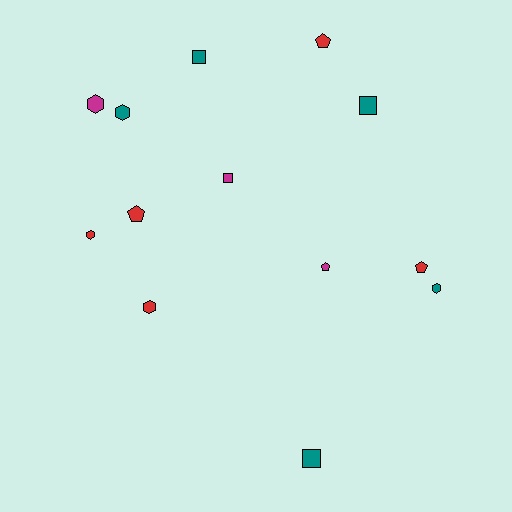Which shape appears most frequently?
Hexagon, with 5 objects.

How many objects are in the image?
There are 13 objects.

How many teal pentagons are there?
There are no teal pentagons.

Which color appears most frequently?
Red, with 5 objects.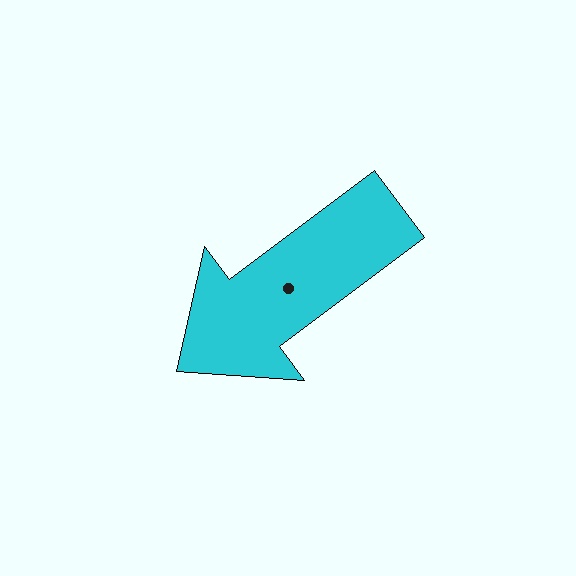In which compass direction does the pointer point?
Southwest.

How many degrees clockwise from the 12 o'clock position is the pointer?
Approximately 233 degrees.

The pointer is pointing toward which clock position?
Roughly 8 o'clock.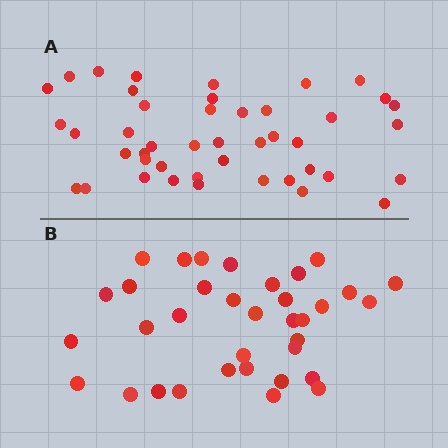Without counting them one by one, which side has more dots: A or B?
Region A (the top region) has more dots.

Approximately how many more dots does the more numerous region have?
Region A has roughly 8 or so more dots than region B.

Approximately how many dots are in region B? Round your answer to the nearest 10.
About 40 dots. (The exact count is 35, which rounds to 40.)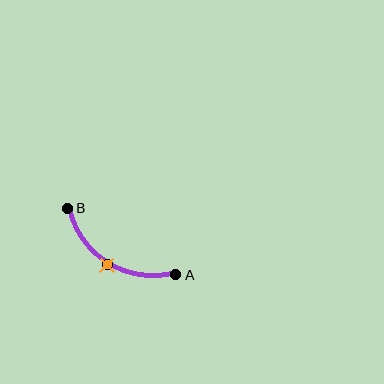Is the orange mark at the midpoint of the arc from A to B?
Yes. The orange mark lies on the arc at equal arc-length from both A and B — it is the arc midpoint.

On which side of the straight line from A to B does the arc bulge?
The arc bulges below the straight line connecting A and B.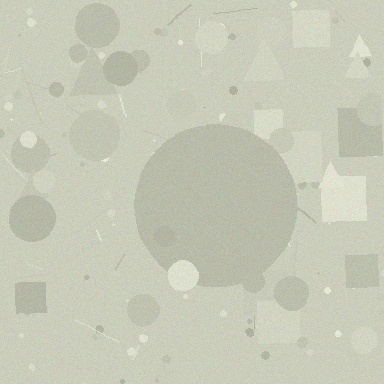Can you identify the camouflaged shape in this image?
The camouflaged shape is a circle.